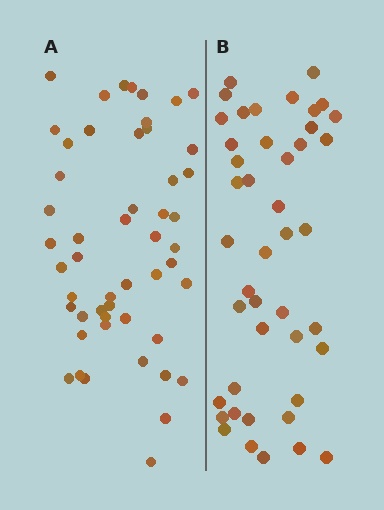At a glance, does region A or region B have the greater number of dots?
Region A (the left region) has more dots.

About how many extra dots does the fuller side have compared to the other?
Region A has roughly 8 or so more dots than region B.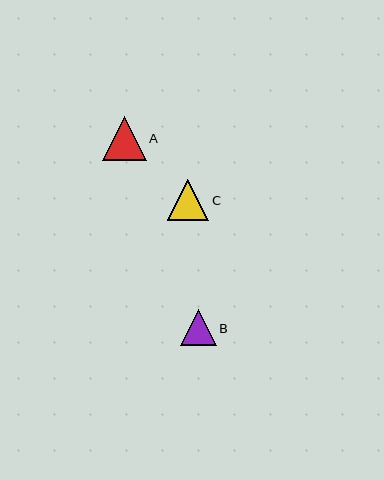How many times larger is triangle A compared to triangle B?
Triangle A is approximately 1.2 times the size of triangle B.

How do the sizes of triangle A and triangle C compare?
Triangle A and triangle C are approximately the same size.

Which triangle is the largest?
Triangle A is the largest with a size of approximately 44 pixels.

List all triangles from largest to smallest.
From largest to smallest: A, C, B.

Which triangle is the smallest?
Triangle B is the smallest with a size of approximately 36 pixels.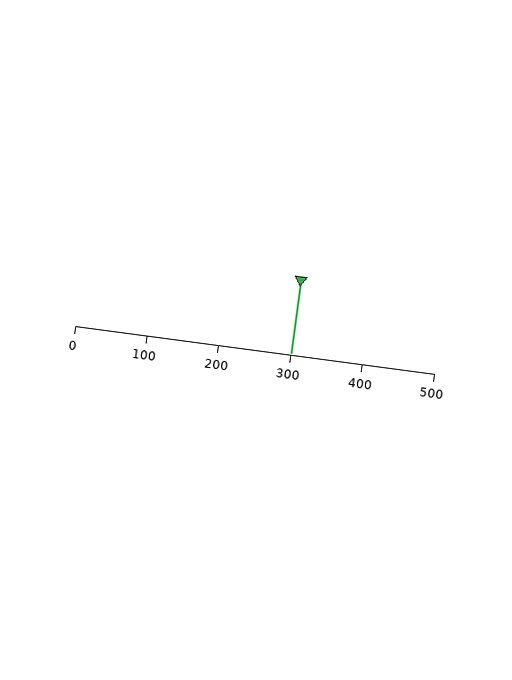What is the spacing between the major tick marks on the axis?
The major ticks are spaced 100 apart.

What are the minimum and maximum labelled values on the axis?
The axis runs from 0 to 500.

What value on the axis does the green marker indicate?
The marker indicates approximately 300.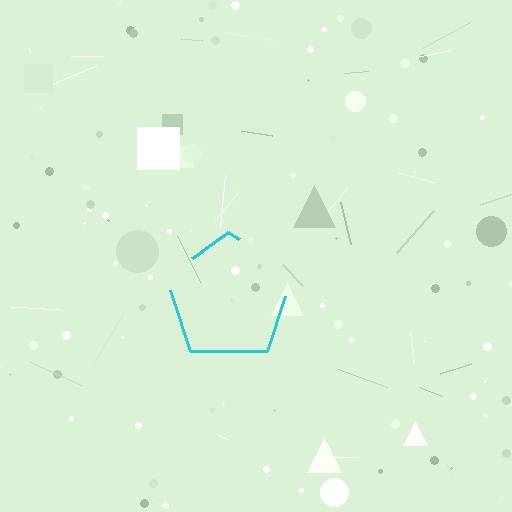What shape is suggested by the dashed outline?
The dashed outline suggests a pentagon.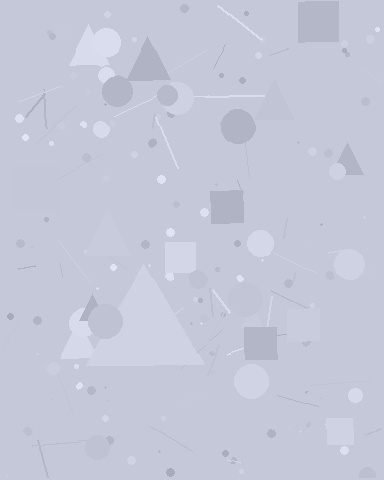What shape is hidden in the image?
A triangle is hidden in the image.